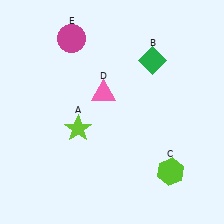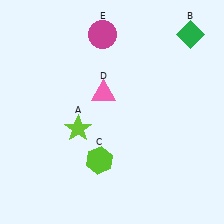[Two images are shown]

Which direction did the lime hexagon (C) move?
The lime hexagon (C) moved left.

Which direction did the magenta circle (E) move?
The magenta circle (E) moved right.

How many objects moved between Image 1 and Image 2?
3 objects moved between the two images.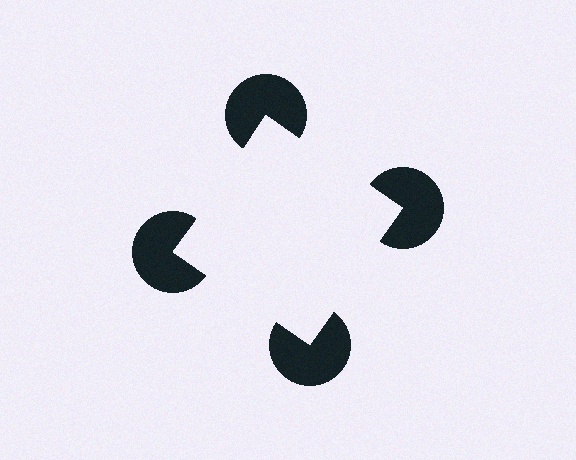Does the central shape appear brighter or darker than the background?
It typically appears slightly brighter than the background, even though no actual brightness change is drawn.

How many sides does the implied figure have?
4 sides.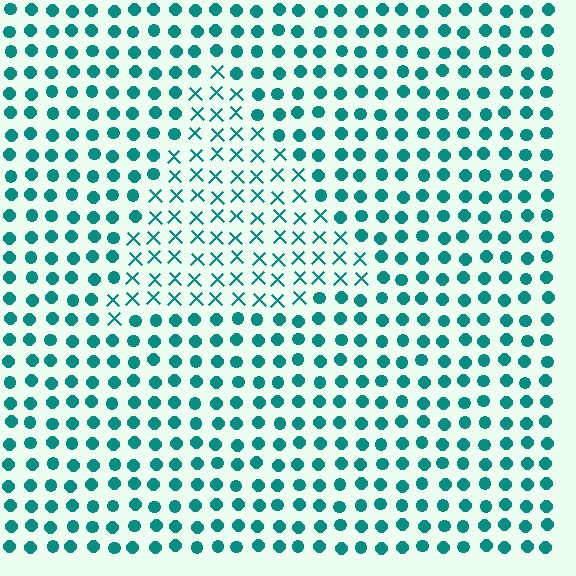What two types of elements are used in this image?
The image uses X marks inside the triangle region and circles outside it.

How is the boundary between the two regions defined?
The boundary is defined by a change in element shape: X marks inside vs. circles outside. All elements share the same color and spacing.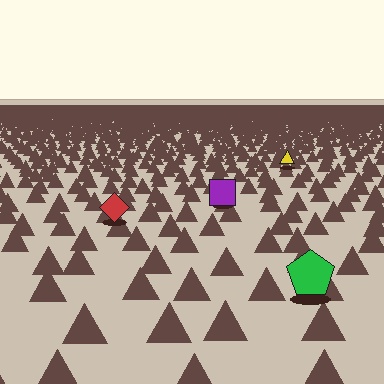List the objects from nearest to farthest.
From nearest to farthest: the green pentagon, the red diamond, the purple square, the yellow triangle.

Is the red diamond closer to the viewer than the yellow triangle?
Yes. The red diamond is closer — you can tell from the texture gradient: the ground texture is coarser near it.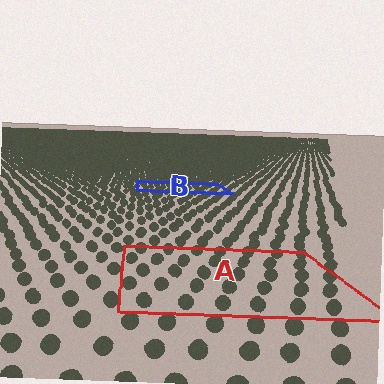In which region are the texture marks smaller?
The texture marks are smaller in region B, because it is farther away.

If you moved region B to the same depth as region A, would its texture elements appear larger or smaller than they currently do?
They would appear larger. At a closer depth, the same texture elements are projected at a bigger on-screen size.